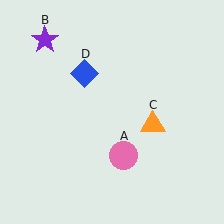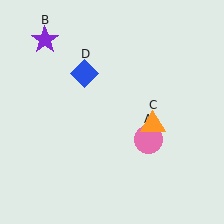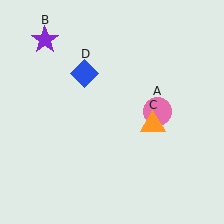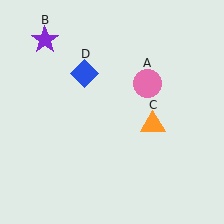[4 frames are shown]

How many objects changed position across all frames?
1 object changed position: pink circle (object A).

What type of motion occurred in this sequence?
The pink circle (object A) rotated counterclockwise around the center of the scene.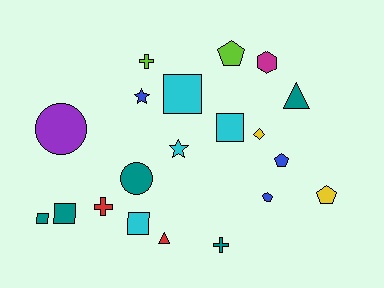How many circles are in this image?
There are 2 circles.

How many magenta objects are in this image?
There is 1 magenta object.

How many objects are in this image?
There are 20 objects.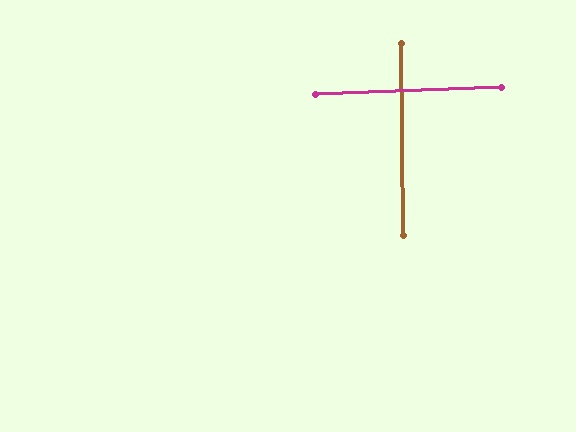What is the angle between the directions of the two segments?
Approximately 88 degrees.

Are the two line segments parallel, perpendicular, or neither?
Perpendicular — they meet at approximately 88°.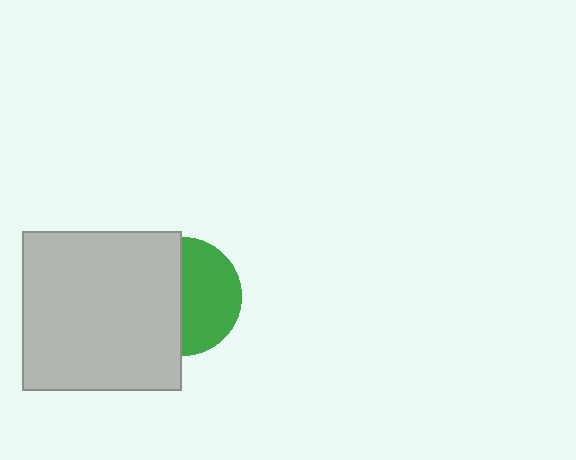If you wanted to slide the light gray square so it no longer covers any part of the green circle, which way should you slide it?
Slide it left — that is the most direct way to separate the two shapes.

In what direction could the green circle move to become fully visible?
The green circle could move right. That would shift it out from behind the light gray square entirely.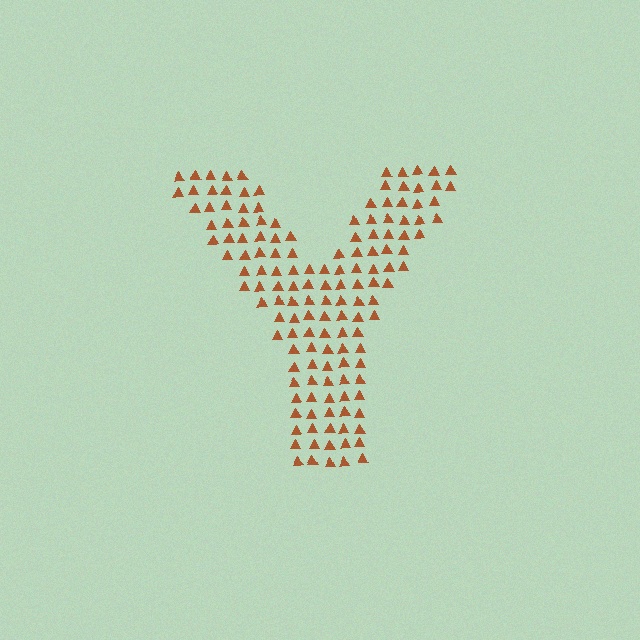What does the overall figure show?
The overall figure shows the letter Y.